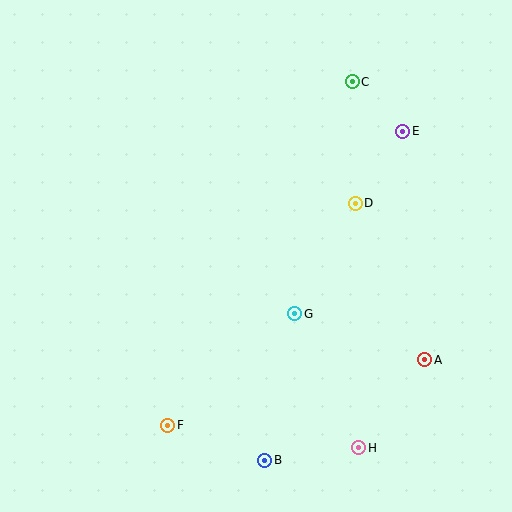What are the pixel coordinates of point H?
Point H is at (359, 448).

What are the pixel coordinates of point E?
Point E is at (403, 131).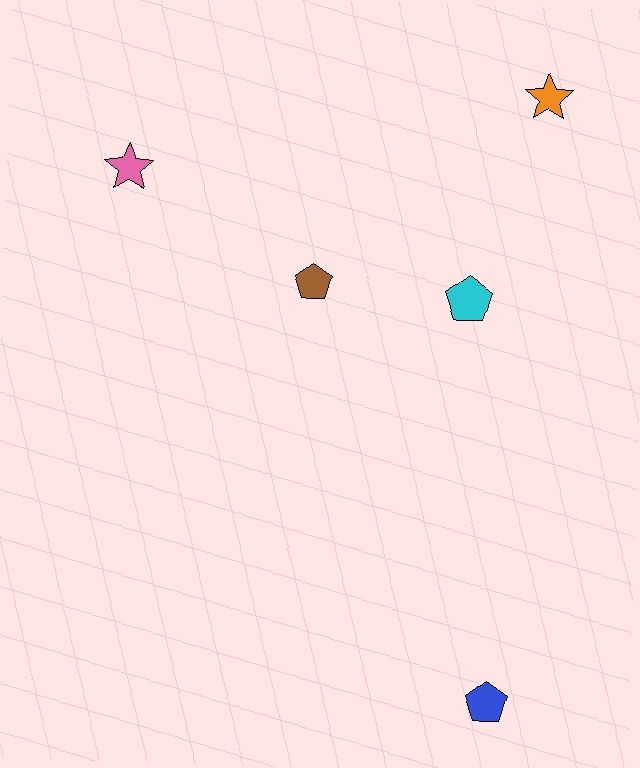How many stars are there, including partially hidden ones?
There are 2 stars.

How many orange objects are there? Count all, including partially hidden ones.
There is 1 orange object.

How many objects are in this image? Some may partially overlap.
There are 5 objects.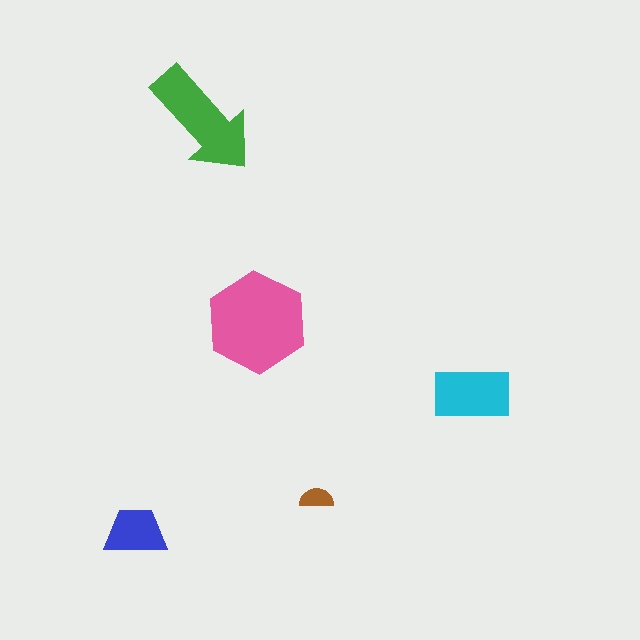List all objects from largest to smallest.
The pink hexagon, the green arrow, the cyan rectangle, the blue trapezoid, the brown semicircle.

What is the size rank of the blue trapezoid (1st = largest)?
4th.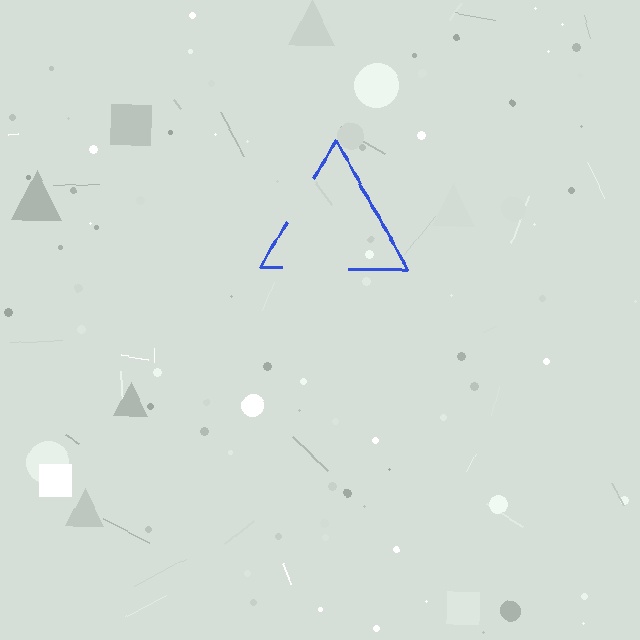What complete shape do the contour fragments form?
The contour fragments form a triangle.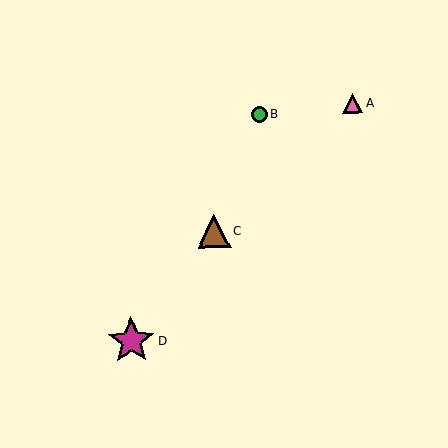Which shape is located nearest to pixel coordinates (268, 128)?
The green circle (labeled B) at (260, 115) is nearest to that location.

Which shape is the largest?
The magenta star (labeled D) is the largest.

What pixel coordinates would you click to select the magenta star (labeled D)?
Click at (131, 341) to select the magenta star D.